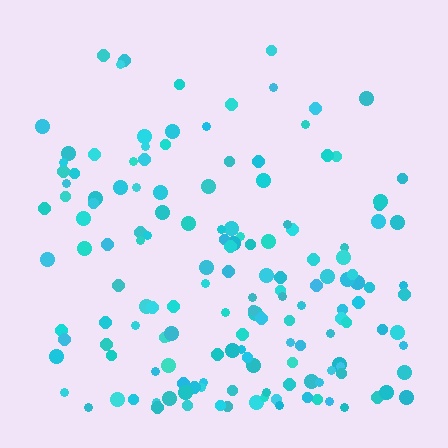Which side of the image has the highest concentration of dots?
The bottom.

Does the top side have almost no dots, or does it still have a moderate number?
Still a moderate number, just noticeably fewer than the bottom.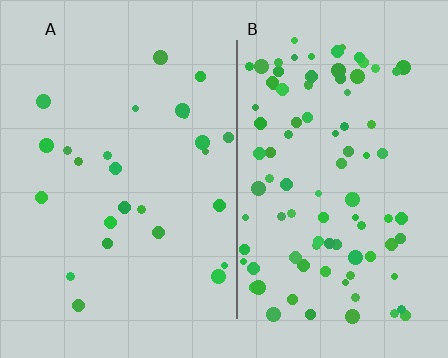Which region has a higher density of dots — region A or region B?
B (the right).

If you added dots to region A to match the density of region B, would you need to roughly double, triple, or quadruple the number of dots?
Approximately quadruple.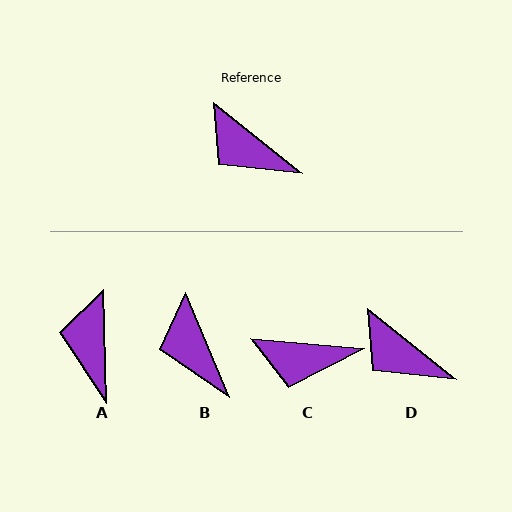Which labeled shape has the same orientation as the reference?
D.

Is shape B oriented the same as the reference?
No, it is off by about 29 degrees.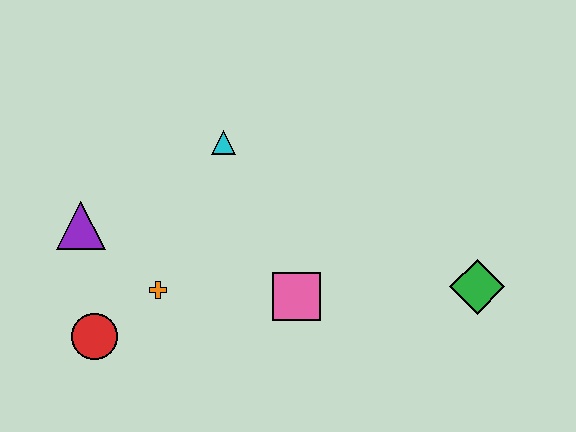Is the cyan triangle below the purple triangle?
No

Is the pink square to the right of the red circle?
Yes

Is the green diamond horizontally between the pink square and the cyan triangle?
No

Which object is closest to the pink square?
The orange cross is closest to the pink square.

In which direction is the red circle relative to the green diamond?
The red circle is to the left of the green diamond.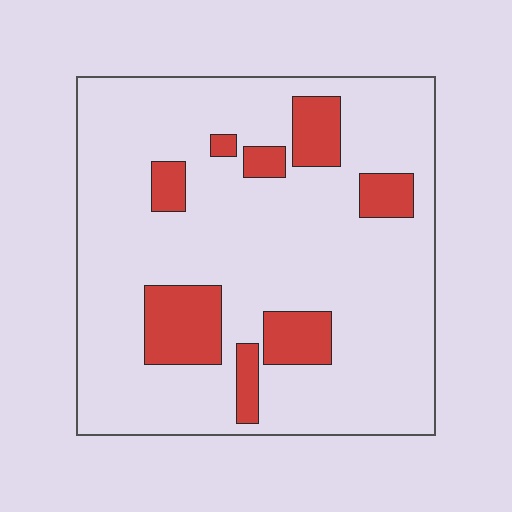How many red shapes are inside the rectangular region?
8.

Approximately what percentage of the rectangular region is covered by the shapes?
Approximately 15%.